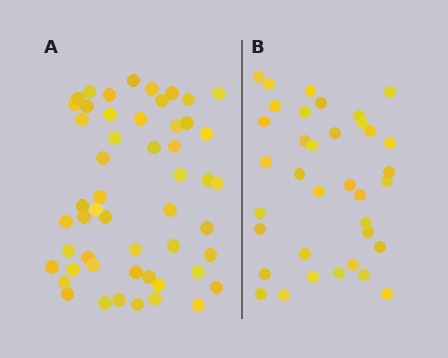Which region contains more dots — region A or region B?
Region A (the left region) has more dots.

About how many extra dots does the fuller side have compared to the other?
Region A has approximately 15 more dots than region B.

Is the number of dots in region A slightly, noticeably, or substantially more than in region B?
Region A has noticeably more, but not dramatically so. The ratio is roughly 1.4 to 1.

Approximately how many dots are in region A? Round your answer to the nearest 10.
About 50 dots. (The exact count is 52, which rounds to 50.)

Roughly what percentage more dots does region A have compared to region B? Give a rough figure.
About 45% more.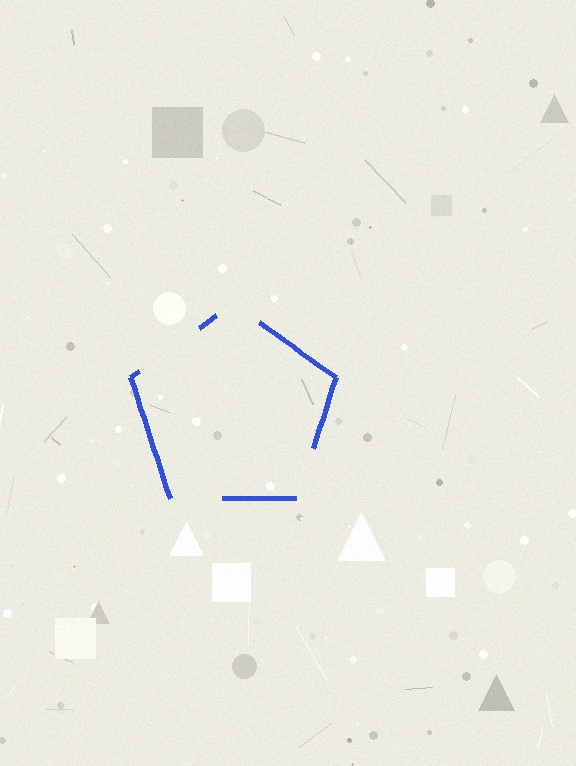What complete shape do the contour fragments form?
The contour fragments form a pentagon.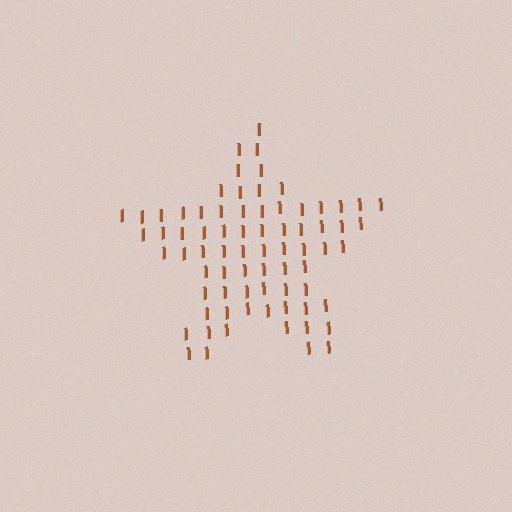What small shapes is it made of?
It is made of small letter I's.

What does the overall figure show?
The overall figure shows a star.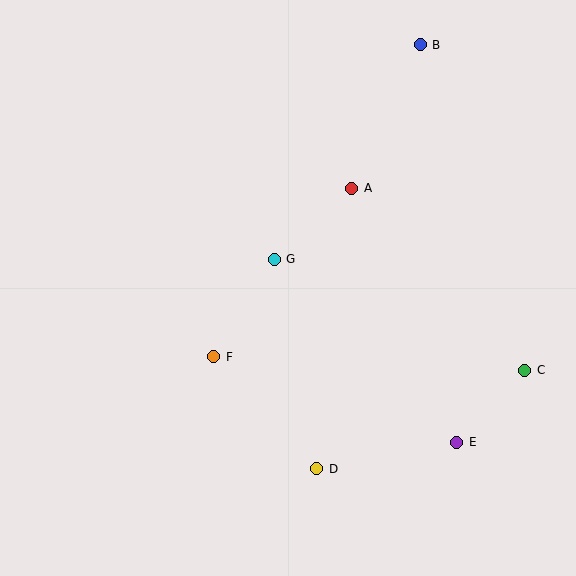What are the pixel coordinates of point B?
Point B is at (420, 45).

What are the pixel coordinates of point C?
Point C is at (525, 370).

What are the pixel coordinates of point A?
Point A is at (352, 188).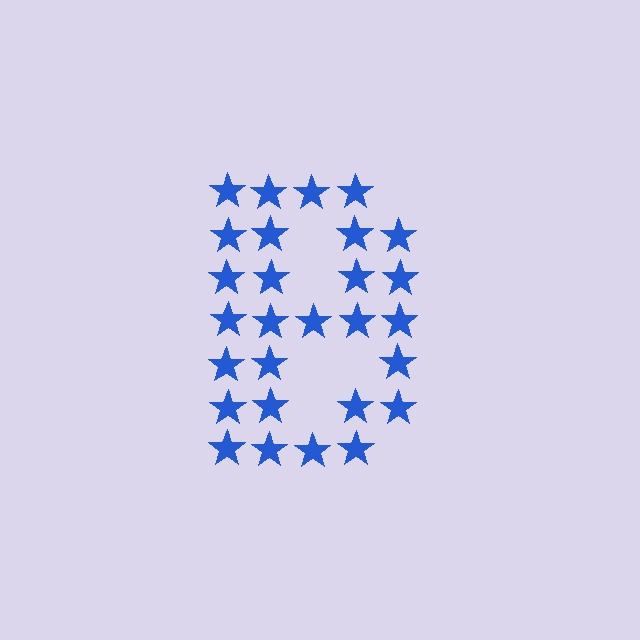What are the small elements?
The small elements are stars.